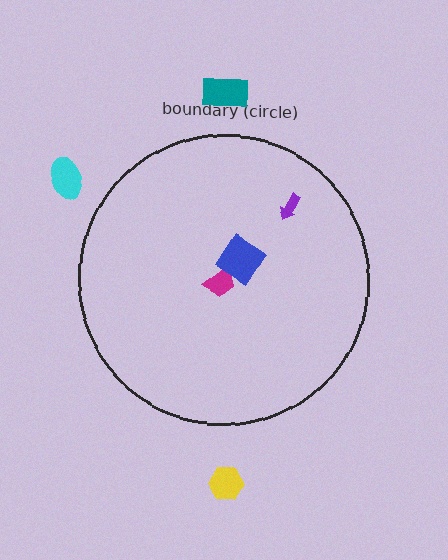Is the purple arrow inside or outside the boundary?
Inside.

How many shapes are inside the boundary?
3 inside, 3 outside.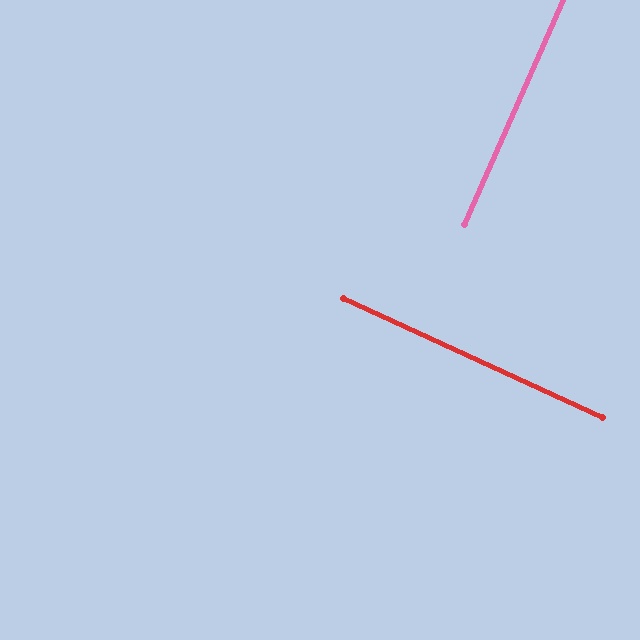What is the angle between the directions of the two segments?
Approximately 89 degrees.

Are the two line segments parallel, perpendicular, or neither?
Perpendicular — they meet at approximately 89°.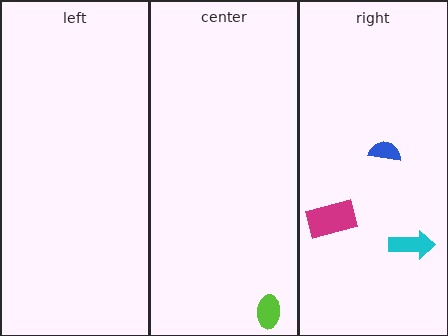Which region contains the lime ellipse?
The center region.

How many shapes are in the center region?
1.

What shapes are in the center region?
The lime ellipse.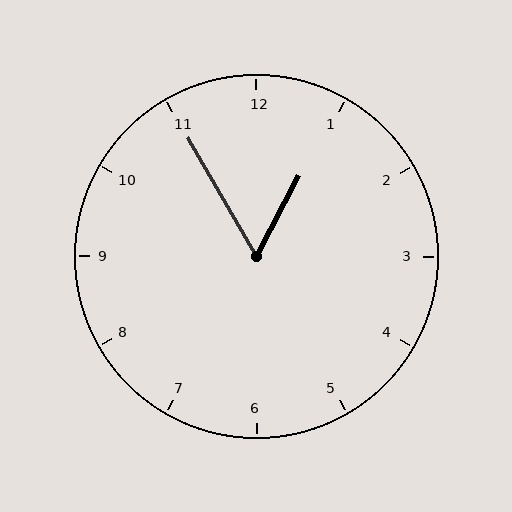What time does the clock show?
12:55.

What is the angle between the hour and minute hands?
Approximately 58 degrees.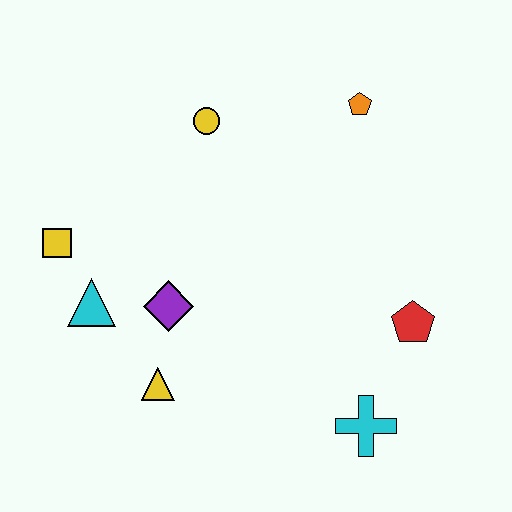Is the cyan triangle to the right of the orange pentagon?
No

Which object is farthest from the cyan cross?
The yellow square is farthest from the cyan cross.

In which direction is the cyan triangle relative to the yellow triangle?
The cyan triangle is above the yellow triangle.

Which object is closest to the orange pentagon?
The yellow circle is closest to the orange pentagon.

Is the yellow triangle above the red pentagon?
No